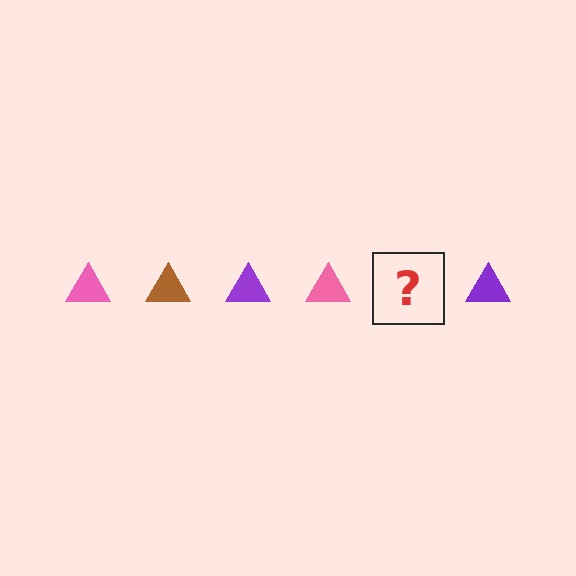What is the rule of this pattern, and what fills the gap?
The rule is that the pattern cycles through pink, brown, purple triangles. The gap should be filled with a brown triangle.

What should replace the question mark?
The question mark should be replaced with a brown triangle.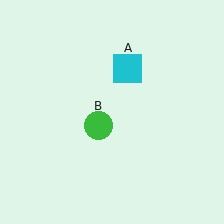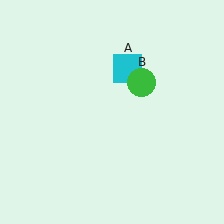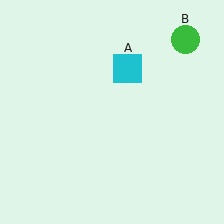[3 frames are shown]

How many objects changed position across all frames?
1 object changed position: green circle (object B).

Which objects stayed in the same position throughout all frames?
Cyan square (object A) remained stationary.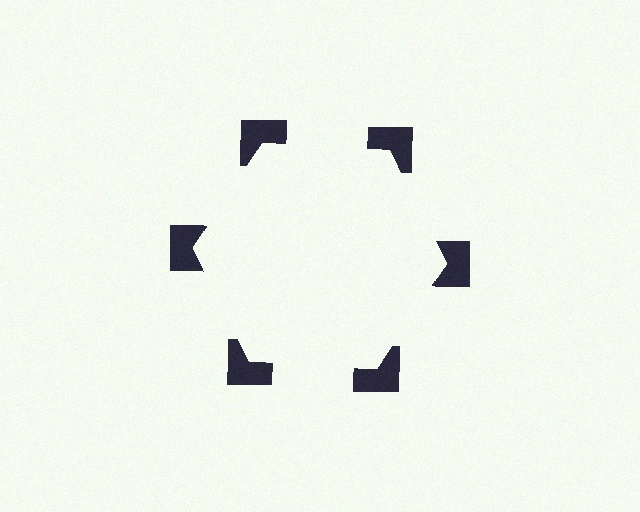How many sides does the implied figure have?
6 sides.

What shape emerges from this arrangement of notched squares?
An illusory hexagon — its edges are inferred from the aligned wedge cuts in the notched squares, not physically drawn.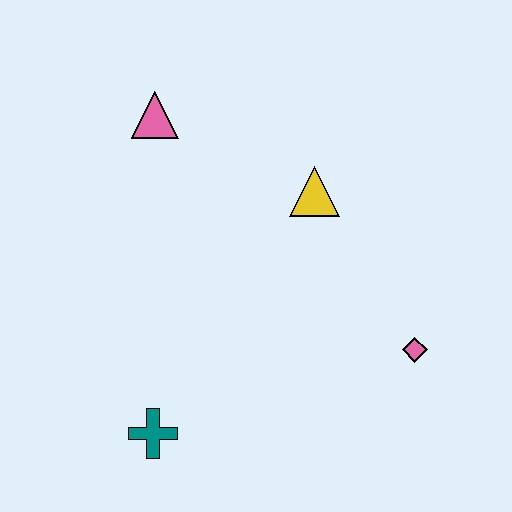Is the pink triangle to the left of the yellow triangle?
Yes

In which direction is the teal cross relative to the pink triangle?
The teal cross is below the pink triangle.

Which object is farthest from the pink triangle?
The pink diamond is farthest from the pink triangle.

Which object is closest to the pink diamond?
The yellow triangle is closest to the pink diamond.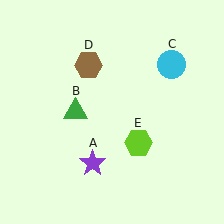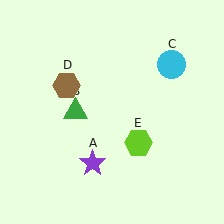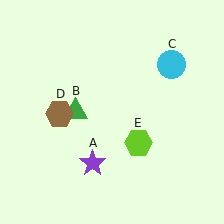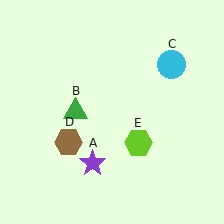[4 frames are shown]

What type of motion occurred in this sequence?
The brown hexagon (object D) rotated counterclockwise around the center of the scene.